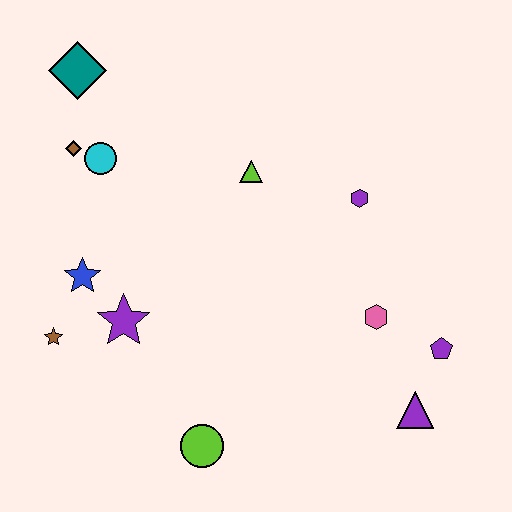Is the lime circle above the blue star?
No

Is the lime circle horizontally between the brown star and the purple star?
No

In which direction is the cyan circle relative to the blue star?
The cyan circle is above the blue star.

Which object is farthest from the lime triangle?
The purple triangle is farthest from the lime triangle.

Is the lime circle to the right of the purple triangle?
No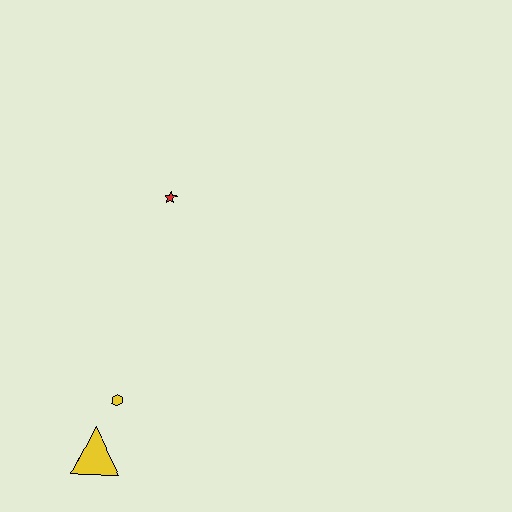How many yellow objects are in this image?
There are 2 yellow objects.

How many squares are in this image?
There are no squares.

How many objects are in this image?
There are 3 objects.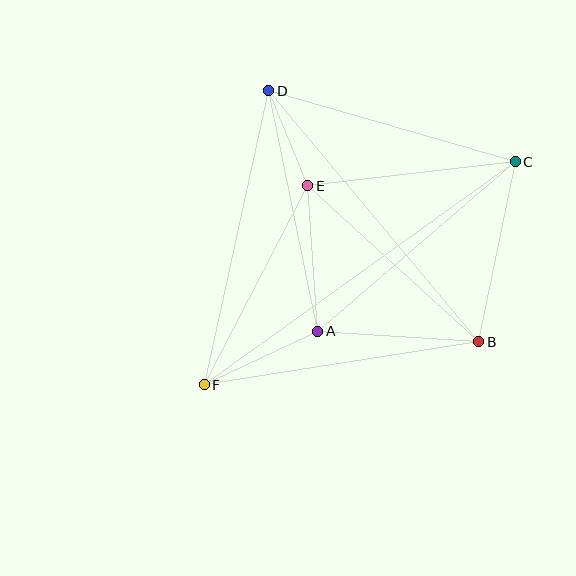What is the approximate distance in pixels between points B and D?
The distance between B and D is approximately 327 pixels.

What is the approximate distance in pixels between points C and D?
The distance between C and D is approximately 257 pixels.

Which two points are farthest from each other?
Points C and F are farthest from each other.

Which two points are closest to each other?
Points D and E are closest to each other.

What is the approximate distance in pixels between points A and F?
The distance between A and F is approximately 125 pixels.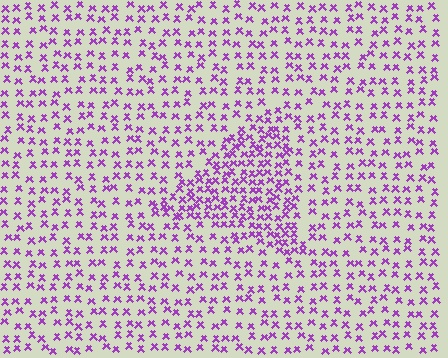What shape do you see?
I see a triangle.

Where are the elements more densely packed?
The elements are more densely packed inside the triangle boundary.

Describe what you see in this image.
The image contains small purple elements arranged at two different densities. A triangle-shaped region is visible where the elements are more densely packed than the surrounding area.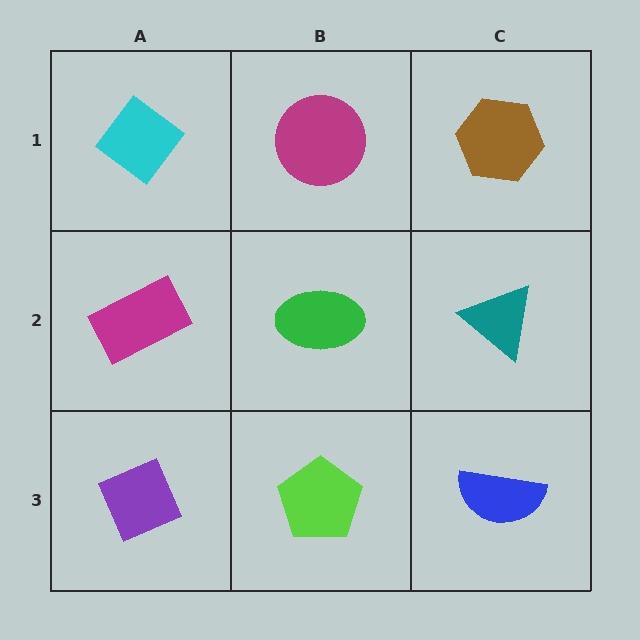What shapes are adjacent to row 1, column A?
A magenta rectangle (row 2, column A), a magenta circle (row 1, column B).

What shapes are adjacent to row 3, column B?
A green ellipse (row 2, column B), a purple diamond (row 3, column A), a blue semicircle (row 3, column C).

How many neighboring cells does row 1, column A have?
2.